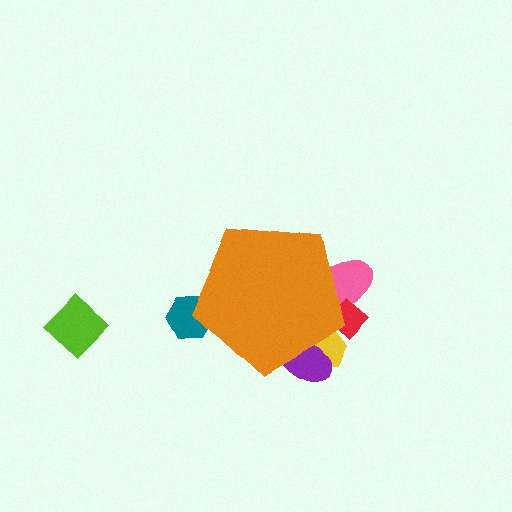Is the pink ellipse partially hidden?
Yes, the pink ellipse is partially hidden behind the orange pentagon.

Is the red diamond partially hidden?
Yes, the red diamond is partially hidden behind the orange pentagon.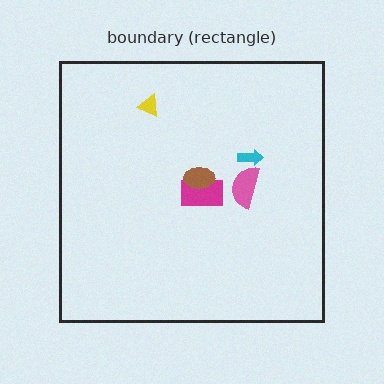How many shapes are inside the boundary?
5 inside, 0 outside.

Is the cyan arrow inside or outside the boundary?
Inside.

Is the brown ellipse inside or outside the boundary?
Inside.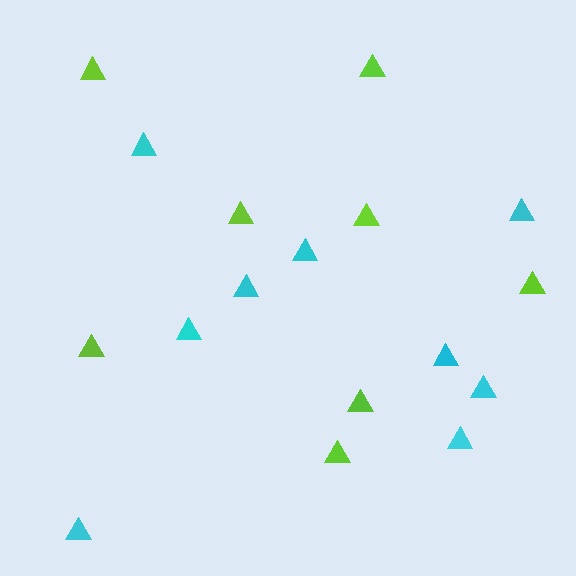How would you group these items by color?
There are 2 groups: one group of lime triangles (8) and one group of cyan triangles (9).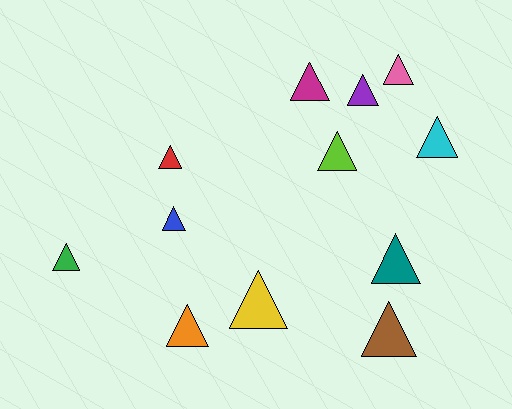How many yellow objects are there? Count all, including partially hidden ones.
There is 1 yellow object.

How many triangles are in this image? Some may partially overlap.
There are 12 triangles.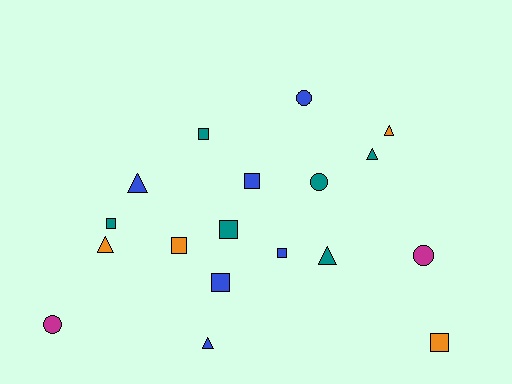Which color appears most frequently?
Blue, with 6 objects.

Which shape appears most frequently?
Square, with 8 objects.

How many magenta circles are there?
There are 2 magenta circles.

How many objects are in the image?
There are 18 objects.